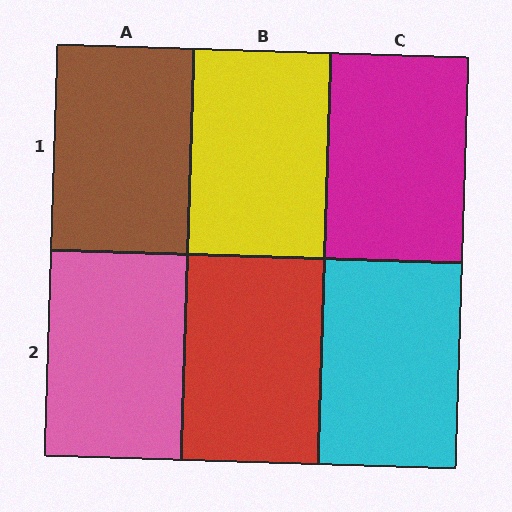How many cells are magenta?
1 cell is magenta.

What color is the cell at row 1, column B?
Yellow.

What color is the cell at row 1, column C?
Magenta.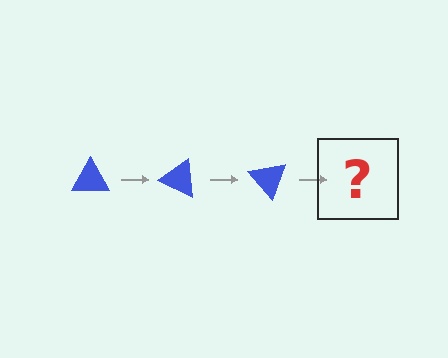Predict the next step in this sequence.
The next step is a blue triangle rotated 75 degrees.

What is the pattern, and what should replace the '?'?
The pattern is that the triangle rotates 25 degrees each step. The '?' should be a blue triangle rotated 75 degrees.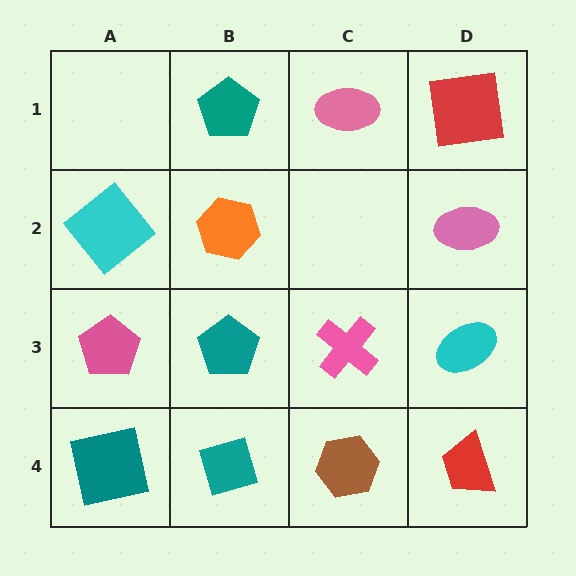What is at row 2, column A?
A cyan diamond.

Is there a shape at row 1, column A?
No, that cell is empty.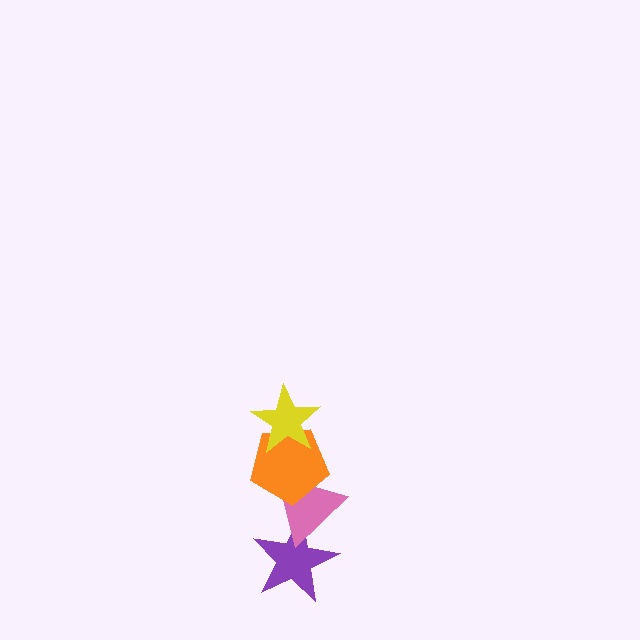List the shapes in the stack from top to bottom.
From top to bottom: the yellow star, the orange pentagon, the pink triangle, the purple star.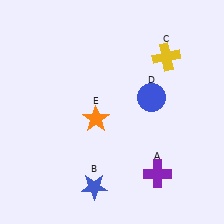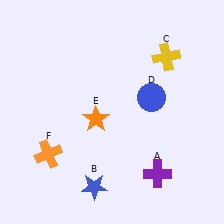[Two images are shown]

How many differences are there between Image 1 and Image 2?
There is 1 difference between the two images.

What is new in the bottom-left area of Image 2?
An orange cross (F) was added in the bottom-left area of Image 2.